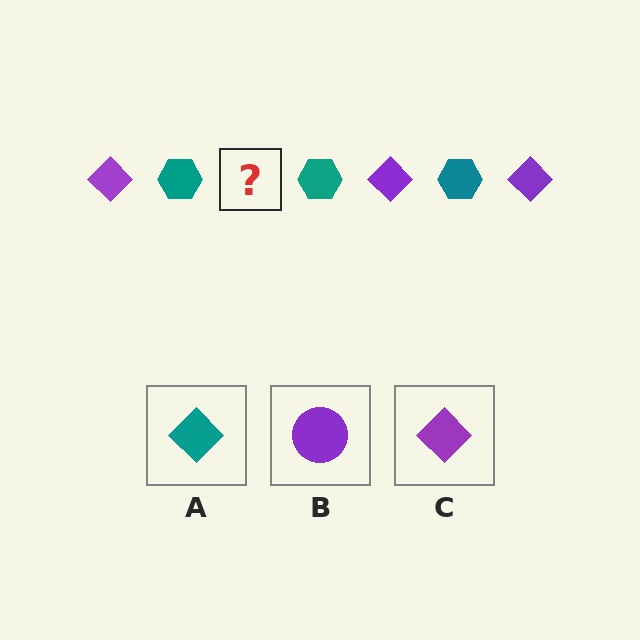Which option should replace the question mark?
Option C.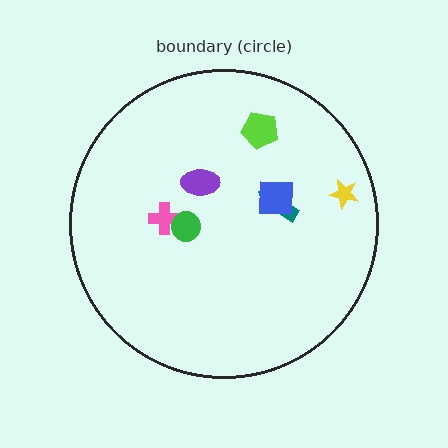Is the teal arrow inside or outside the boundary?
Inside.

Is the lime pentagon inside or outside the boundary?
Inside.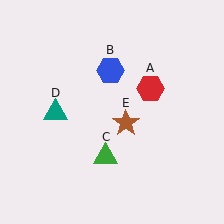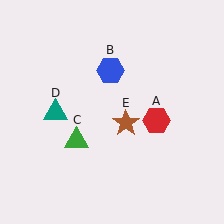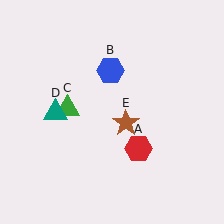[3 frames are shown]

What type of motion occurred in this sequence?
The red hexagon (object A), green triangle (object C) rotated clockwise around the center of the scene.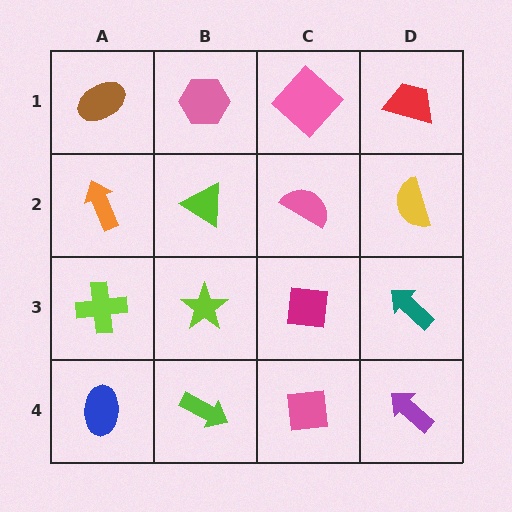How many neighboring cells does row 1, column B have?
3.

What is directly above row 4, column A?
A lime cross.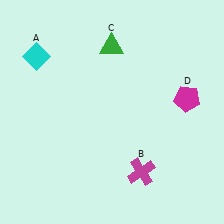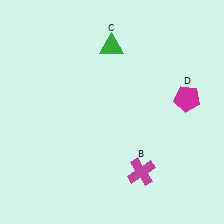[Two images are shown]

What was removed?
The cyan diamond (A) was removed in Image 2.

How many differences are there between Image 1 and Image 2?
There is 1 difference between the two images.